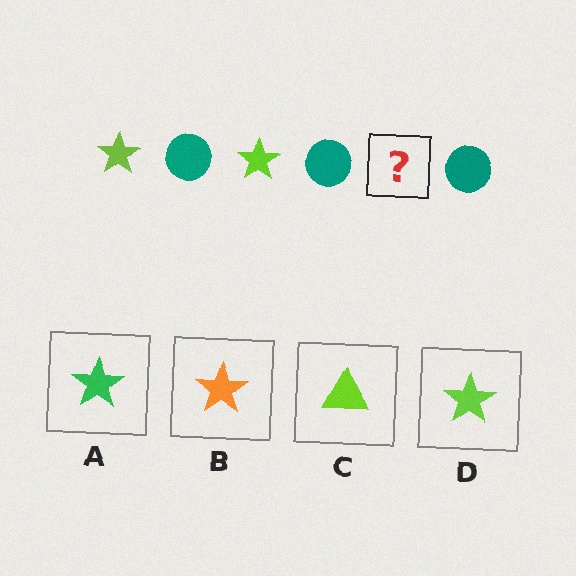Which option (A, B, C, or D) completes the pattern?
D.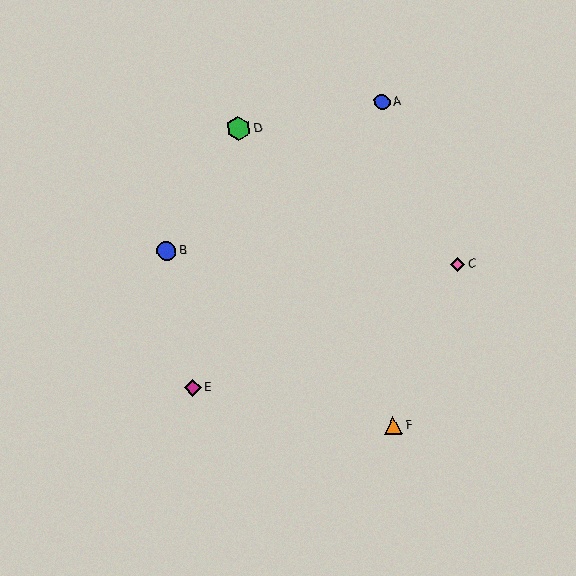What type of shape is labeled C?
Shape C is a pink diamond.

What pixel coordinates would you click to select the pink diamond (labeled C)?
Click at (458, 265) to select the pink diamond C.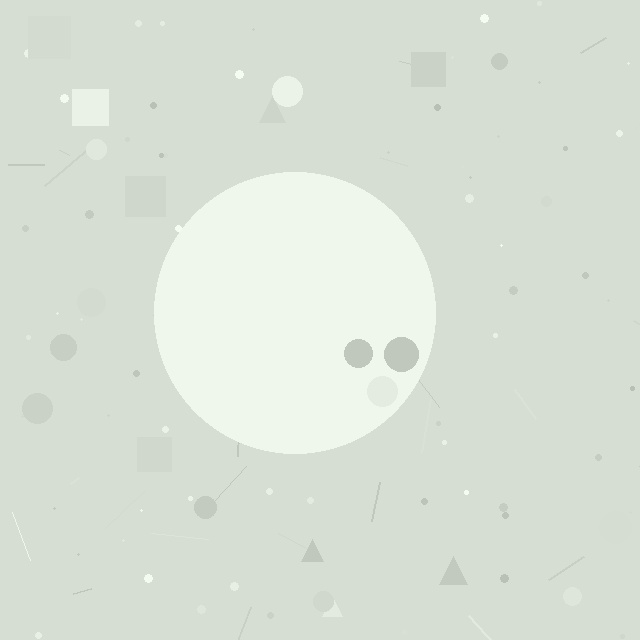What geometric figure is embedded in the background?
A circle is embedded in the background.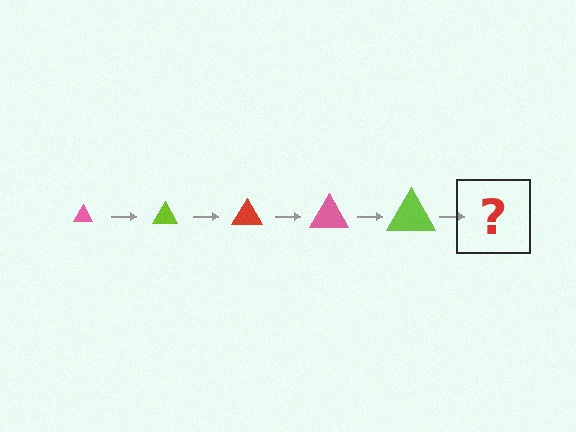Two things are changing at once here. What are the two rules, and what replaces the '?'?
The two rules are that the triangle grows larger each step and the color cycles through pink, lime, and red. The '?' should be a red triangle, larger than the previous one.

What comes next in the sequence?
The next element should be a red triangle, larger than the previous one.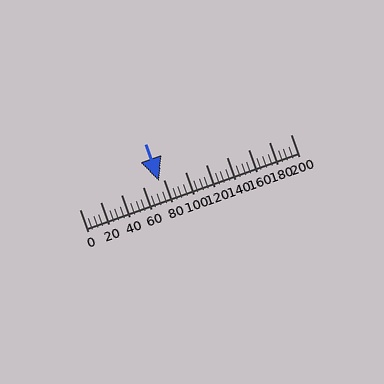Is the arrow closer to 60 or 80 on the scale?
The arrow is closer to 80.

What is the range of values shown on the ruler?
The ruler shows values from 0 to 200.